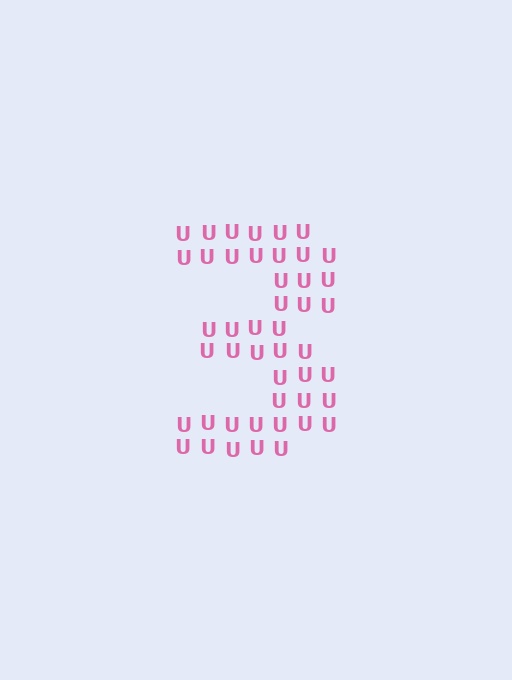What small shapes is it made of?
It is made of small letter U's.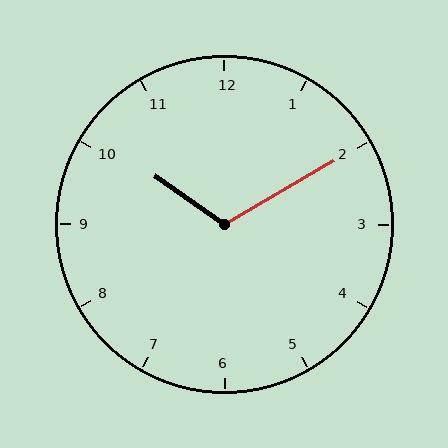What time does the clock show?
10:10.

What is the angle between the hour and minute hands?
Approximately 115 degrees.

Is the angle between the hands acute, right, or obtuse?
It is obtuse.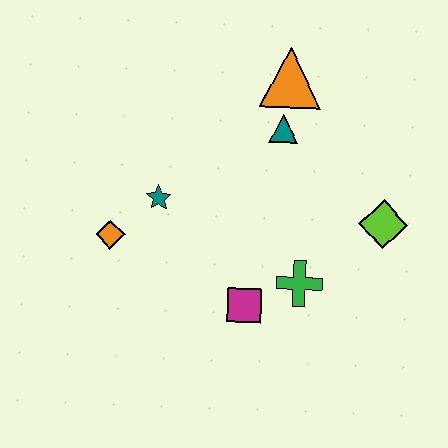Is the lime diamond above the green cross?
Yes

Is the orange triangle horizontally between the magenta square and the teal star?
No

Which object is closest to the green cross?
The magenta square is closest to the green cross.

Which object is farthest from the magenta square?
The orange triangle is farthest from the magenta square.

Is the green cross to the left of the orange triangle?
No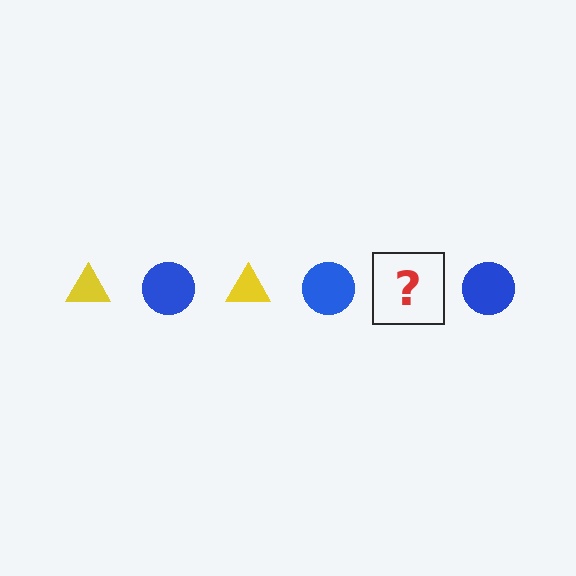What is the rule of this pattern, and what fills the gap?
The rule is that the pattern alternates between yellow triangle and blue circle. The gap should be filled with a yellow triangle.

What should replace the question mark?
The question mark should be replaced with a yellow triangle.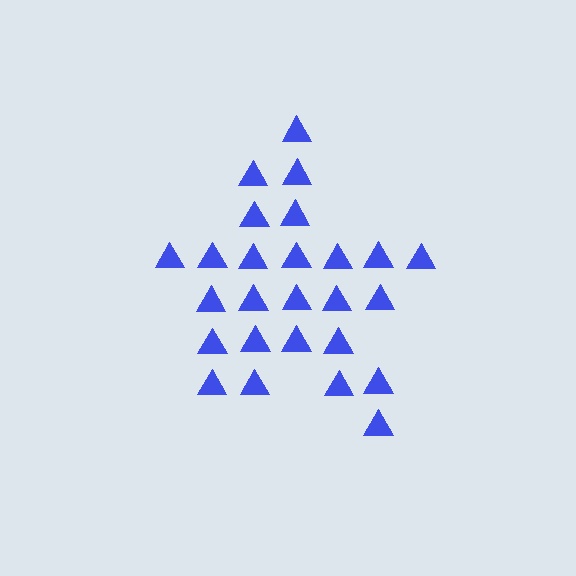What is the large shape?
The large shape is a star.